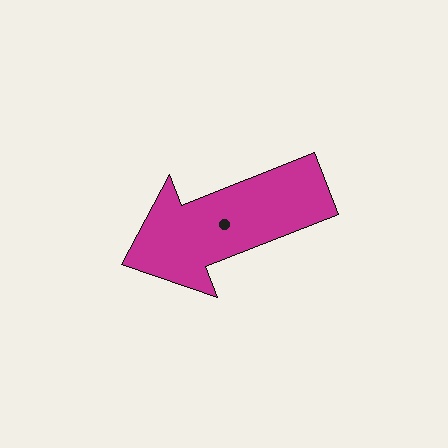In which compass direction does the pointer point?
West.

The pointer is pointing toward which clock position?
Roughly 8 o'clock.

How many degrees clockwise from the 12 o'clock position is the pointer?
Approximately 249 degrees.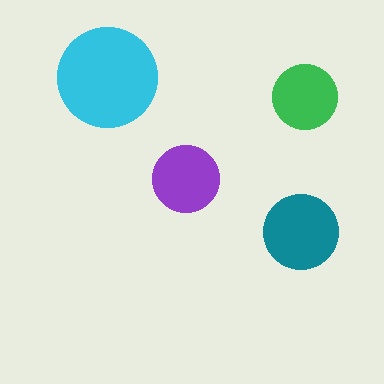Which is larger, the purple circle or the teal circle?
The teal one.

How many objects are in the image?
There are 4 objects in the image.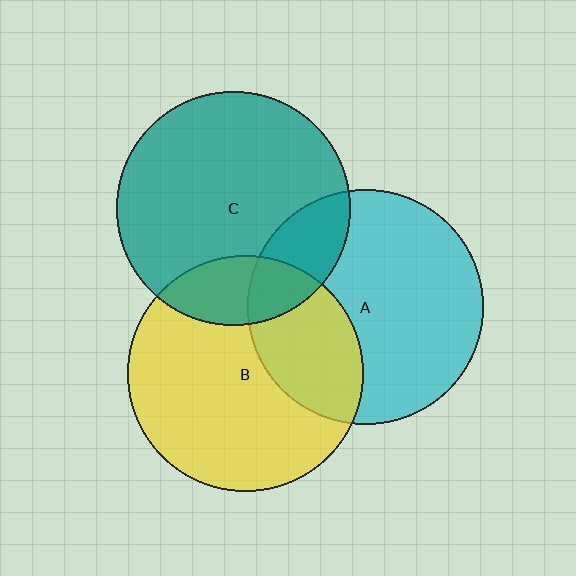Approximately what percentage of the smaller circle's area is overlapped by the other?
Approximately 30%.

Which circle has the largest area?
Circle A (cyan).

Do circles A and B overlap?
Yes.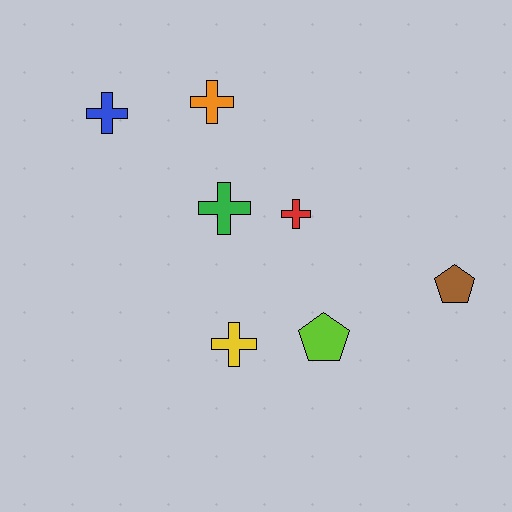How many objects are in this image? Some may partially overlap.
There are 7 objects.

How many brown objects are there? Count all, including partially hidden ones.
There is 1 brown object.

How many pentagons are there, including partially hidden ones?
There are 2 pentagons.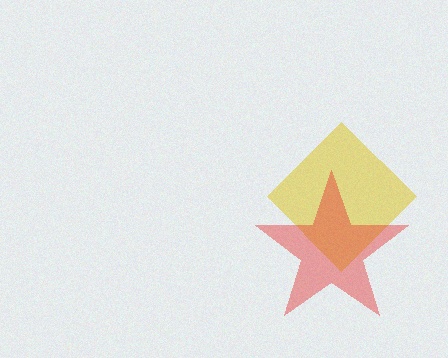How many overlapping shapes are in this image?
There are 2 overlapping shapes in the image.